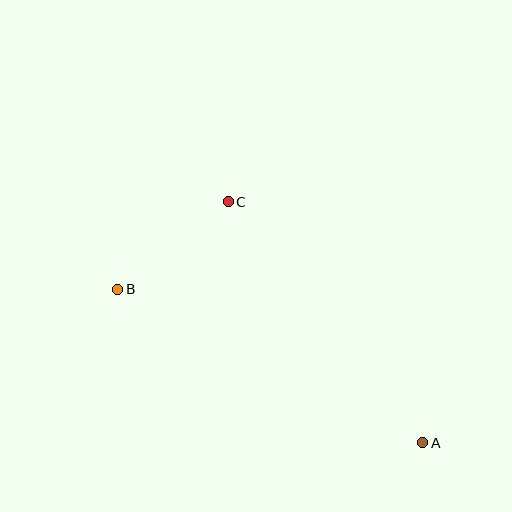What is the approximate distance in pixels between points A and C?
The distance between A and C is approximately 310 pixels.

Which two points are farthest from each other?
Points A and B are farthest from each other.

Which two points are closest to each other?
Points B and C are closest to each other.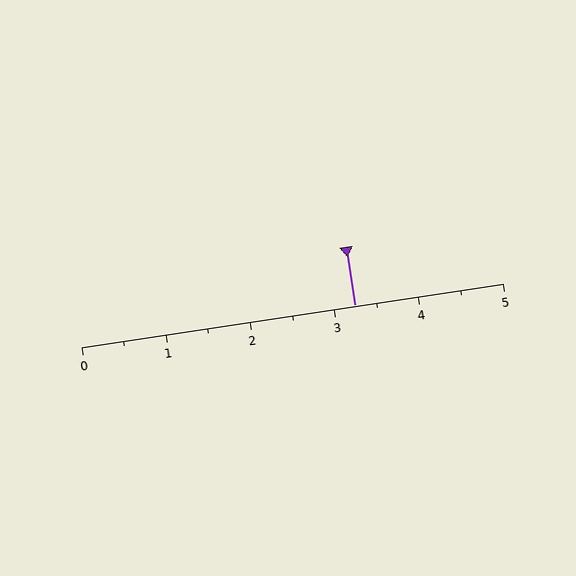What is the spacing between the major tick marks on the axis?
The major ticks are spaced 1 apart.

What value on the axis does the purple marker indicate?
The marker indicates approximately 3.2.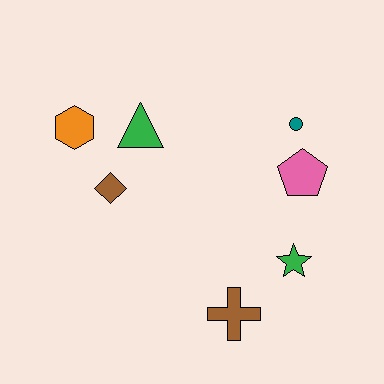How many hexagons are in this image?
There is 1 hexagon.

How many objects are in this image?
There are 7 objects.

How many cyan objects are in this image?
There are no cyan objects.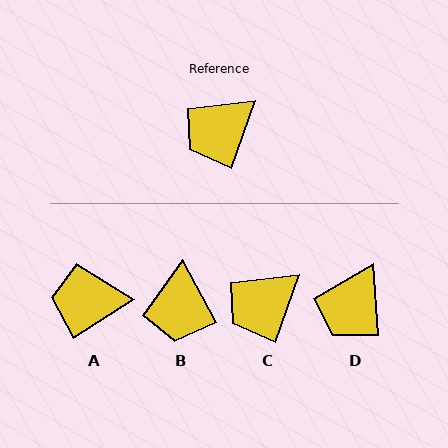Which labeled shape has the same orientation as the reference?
C.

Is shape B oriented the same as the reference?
No, it is off by about 48 degrees.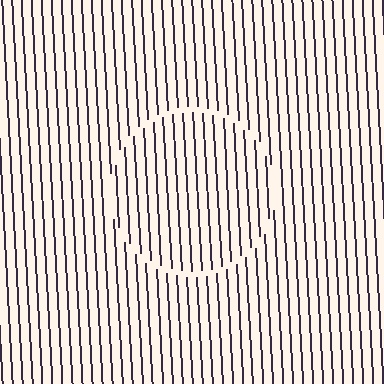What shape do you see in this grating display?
An illusory circle. The interior of the shape contains the same grating, shifted by half a period — the contour is defined by the phase discontinuity where line-ends from the inner and outer gratings abut.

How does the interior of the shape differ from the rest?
The interior of the shape contains the same grating, shifted by half a period — the contour is defined by the phase discontinuity where line-ends from the inner and outer gratings abut.